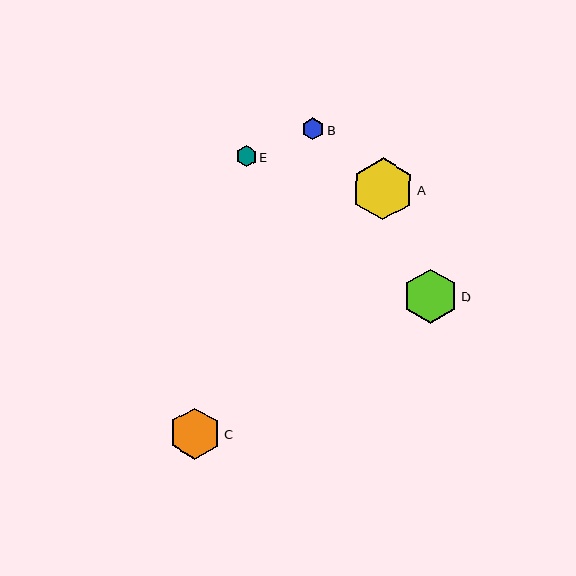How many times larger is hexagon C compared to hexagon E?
Hexagon C is approximately 2.5 times the size of hexagon E.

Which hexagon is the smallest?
Hexagon E is the smallest with a size of approximately 21 pixels.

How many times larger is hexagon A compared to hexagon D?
Hexagon A is approximately 1.1 times the size of hexagon D.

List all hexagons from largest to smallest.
From largest to smallest: A, D, C, B, E.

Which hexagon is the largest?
Hexagon A is the largest with a size of approximately 62 pixels.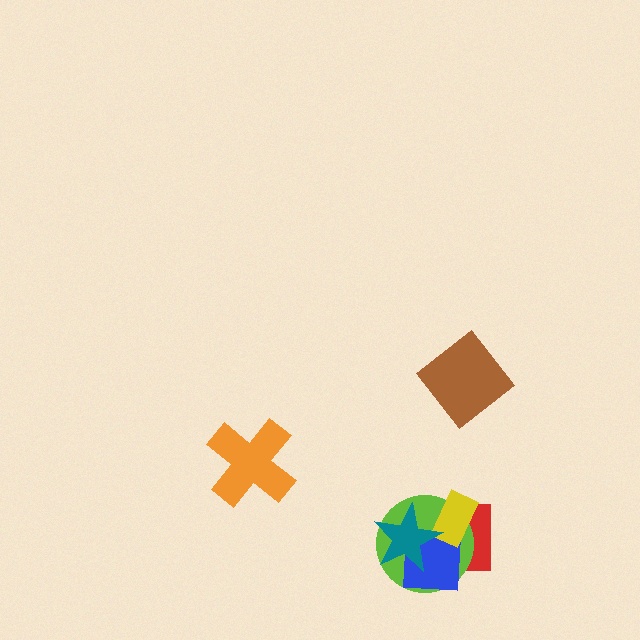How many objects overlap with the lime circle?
4 objects overlap with the lime circle.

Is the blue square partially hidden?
Yes, it is partially covered by another shape.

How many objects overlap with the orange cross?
0 objects overlap with the orange cross.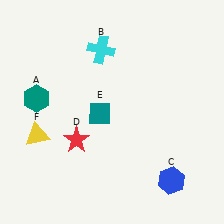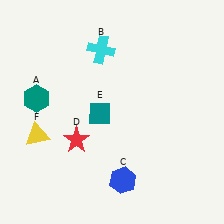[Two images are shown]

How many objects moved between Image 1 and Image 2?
1 object moved between the two images.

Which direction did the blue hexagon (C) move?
The blue hexagon (C) moved left.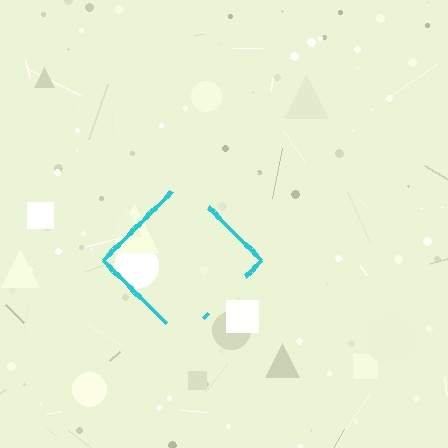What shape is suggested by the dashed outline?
The dashed outline suggests a diamond.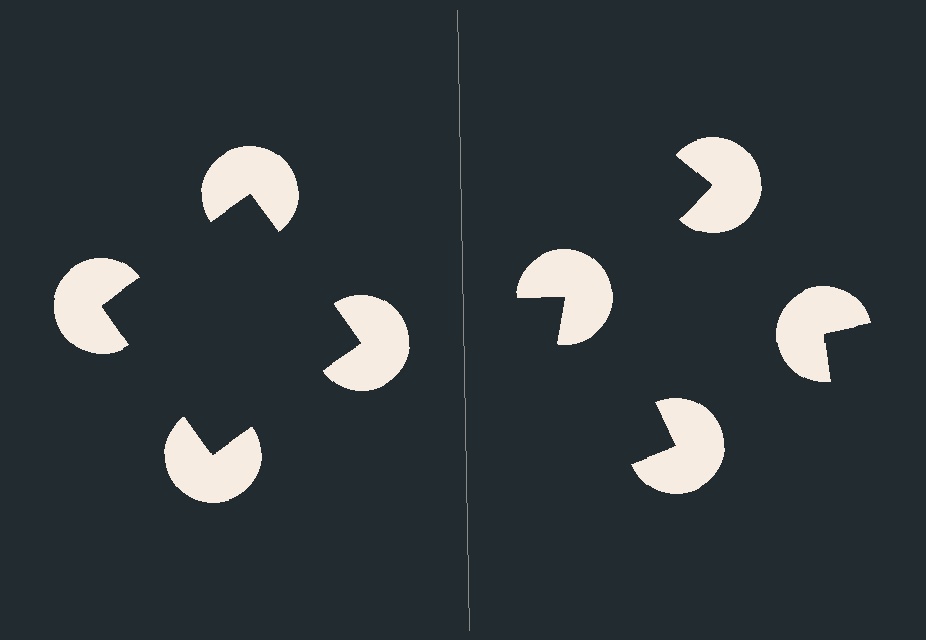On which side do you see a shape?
An illusory square appears on the left side. On the right side the wedge cuts are rotated, so no coherent shape forms.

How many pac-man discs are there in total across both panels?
8 — 4 on each side.